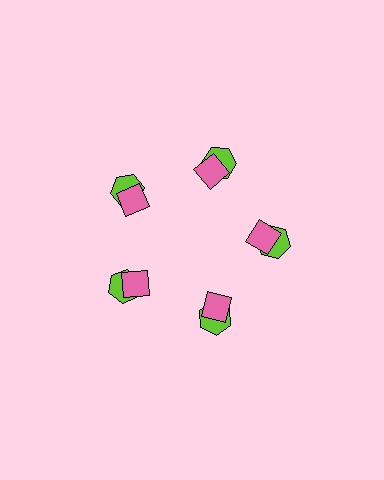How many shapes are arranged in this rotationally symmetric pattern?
There are 10 shapes, arranged in 5 groups of 2.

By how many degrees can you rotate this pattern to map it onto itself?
The pattern maps onto itself every 72 degrees of rotation.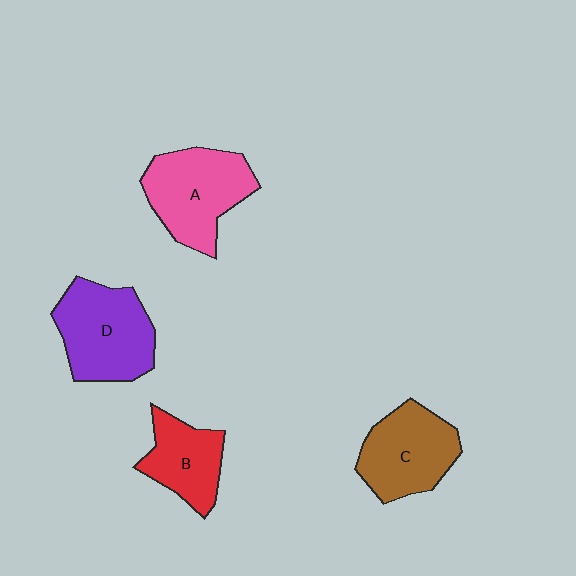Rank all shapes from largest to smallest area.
From largest to smallest: D (purple), A (pink), C (brown), B (red).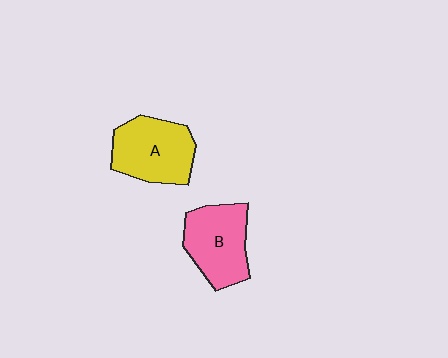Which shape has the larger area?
Shape A (yellow).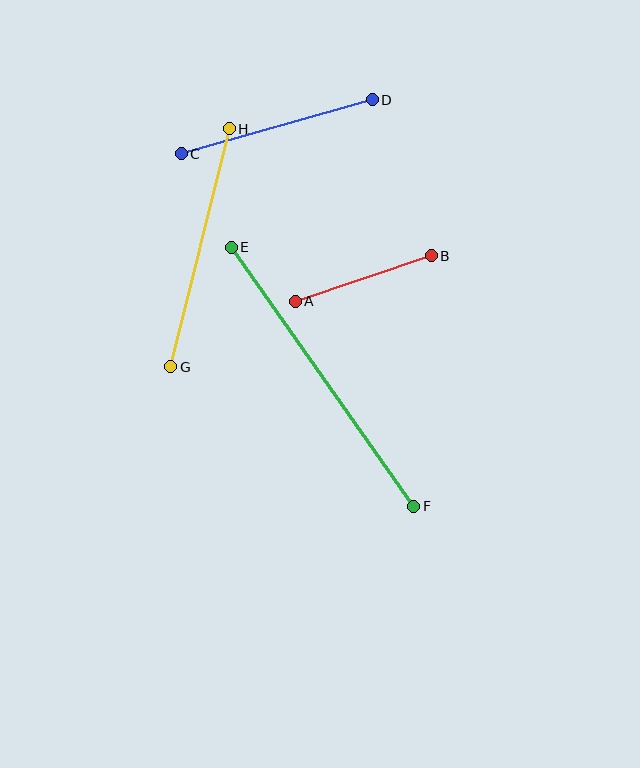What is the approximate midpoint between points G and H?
The midpoint is at approximately (200, 248) pixels.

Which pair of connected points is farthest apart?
Points E and F are farthest apart.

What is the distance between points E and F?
The distance is approximately 317 pixels.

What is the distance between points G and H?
The distance is approximately 245 pixels.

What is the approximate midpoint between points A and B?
The midpoint is at approximately (363, 279) pixels.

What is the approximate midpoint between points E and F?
The midpoint is at approximately (322, 377) pixels.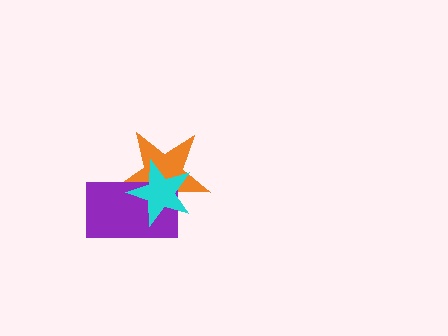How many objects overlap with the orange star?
2 objects overlap with the orange star.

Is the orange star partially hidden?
Yes, it is partially covered by another shape.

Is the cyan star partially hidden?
No, no other shape covers it.